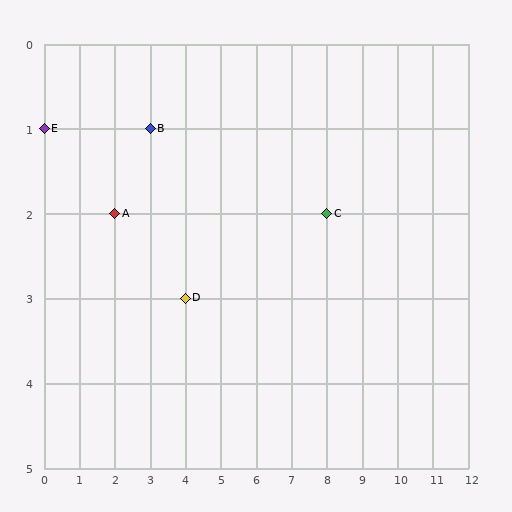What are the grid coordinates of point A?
Point A is at grid coordinates (2, 2).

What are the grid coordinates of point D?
Point D is at grid coordinates (4, 3).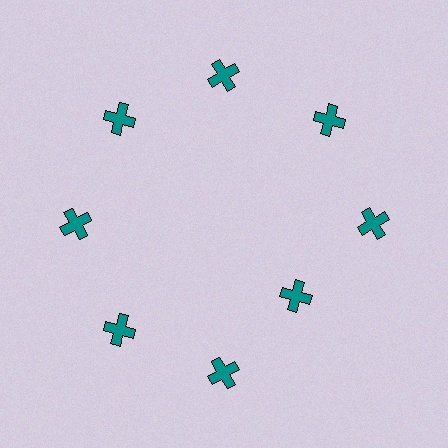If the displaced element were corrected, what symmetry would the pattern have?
It would have 8-fold rotational symmetry — the pattern would map onto itself every 45 degrees.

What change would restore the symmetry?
The symmetry would be restored by moving it outward, back onto the ring so that all 8 crosses sit at equal angles and equal distance from the center.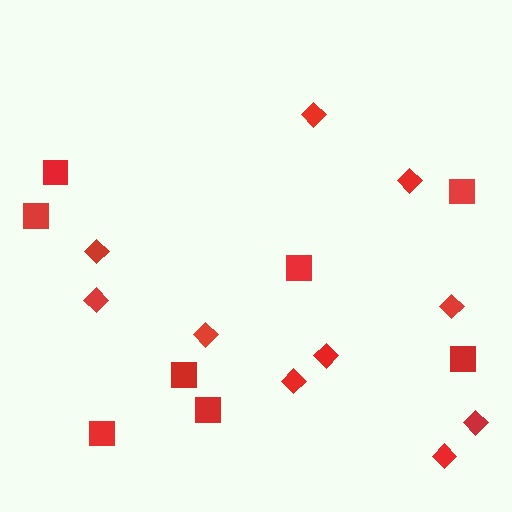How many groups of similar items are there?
There are 2 groups: one group of squares (8) and one group of diamonds (10).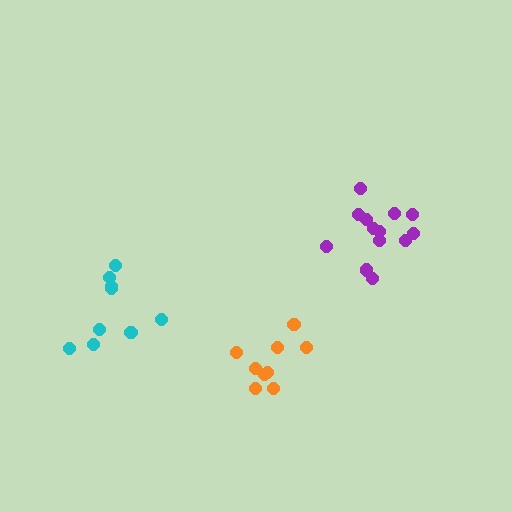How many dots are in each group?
Group 1: 9 dots, Group 2: 13 dots, Group 3: 9 dots (31 total).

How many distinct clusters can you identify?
There are 3 distinct clusters.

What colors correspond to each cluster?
The clusters are colored: cyan, purple, orange.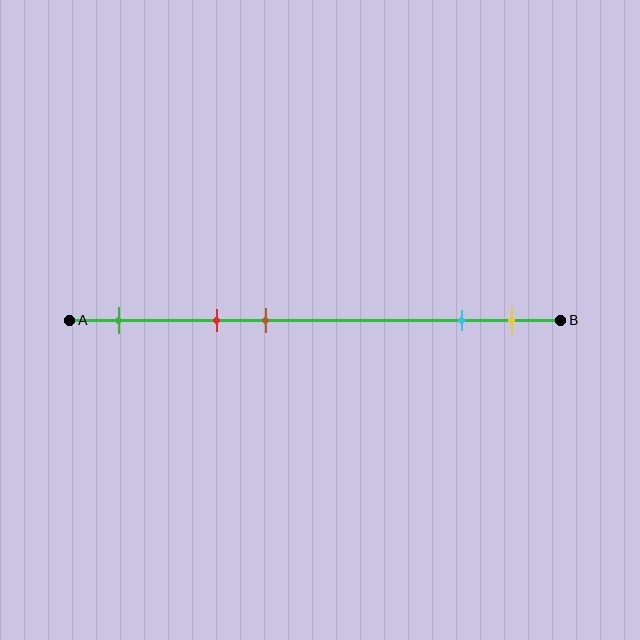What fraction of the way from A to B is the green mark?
The green mark is approximately 10% (0.1) of the way from A to B.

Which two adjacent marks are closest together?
The cyan and yellow marks are the closest adjacent pair.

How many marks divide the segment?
There are 5 marks dividing the segment.